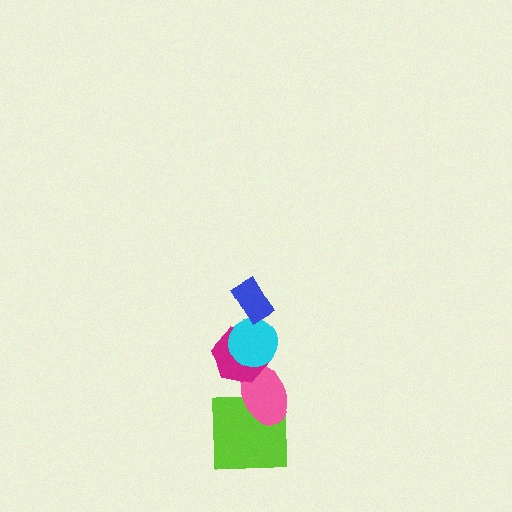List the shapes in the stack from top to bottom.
From top to bottom: the blue rectangle, the cyan circle, the magenta hexagon, the pink ellipse, the lime square.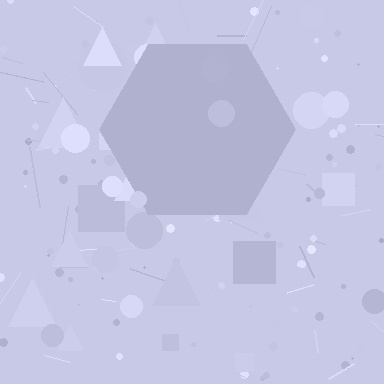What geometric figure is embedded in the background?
A hexagon is embedded in the background.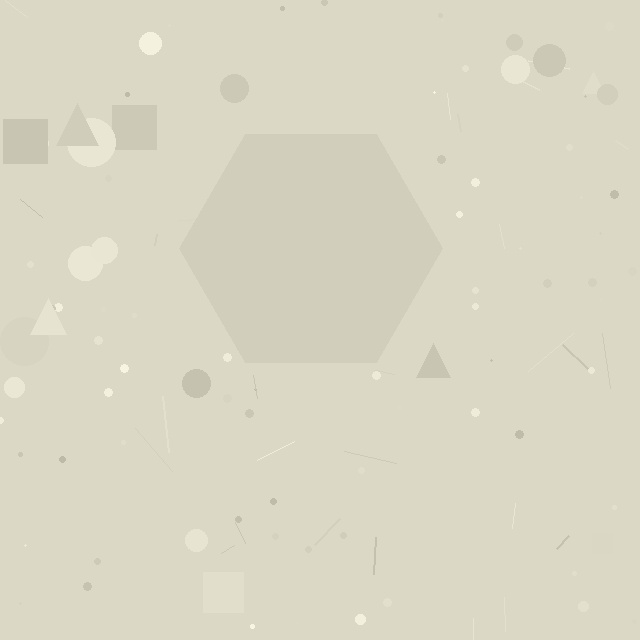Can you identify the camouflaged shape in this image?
The camouflaged shape is a hexagon.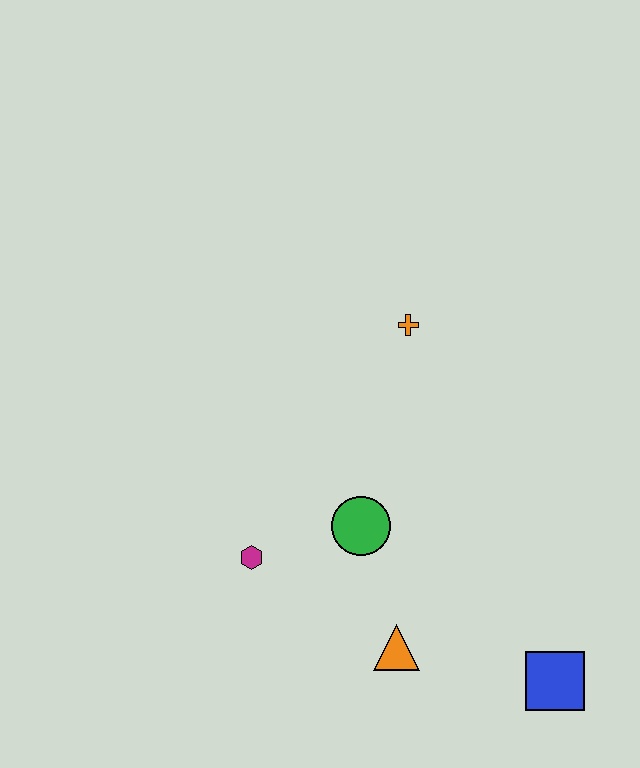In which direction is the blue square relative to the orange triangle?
The blue square is to the right of the orange triangle.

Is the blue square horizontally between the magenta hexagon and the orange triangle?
No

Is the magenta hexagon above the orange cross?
No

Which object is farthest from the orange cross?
The blue square is farthest from the orange cross.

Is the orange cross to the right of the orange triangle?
Yes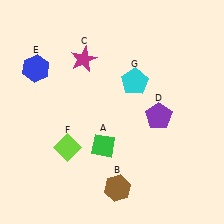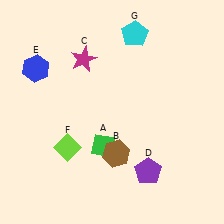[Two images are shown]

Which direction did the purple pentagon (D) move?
The purple pentagon (D) moved down.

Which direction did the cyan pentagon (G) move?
The cyan pentagon (G) moved up.